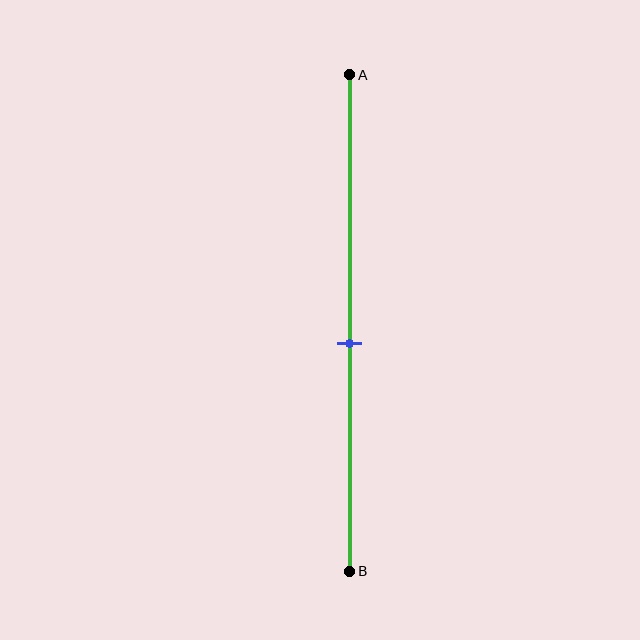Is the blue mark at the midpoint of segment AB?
No, the mark is at about 55% from A, not at the 50% midpoint.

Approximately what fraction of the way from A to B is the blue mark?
The blue mark is approximately 55% of the way from A to B.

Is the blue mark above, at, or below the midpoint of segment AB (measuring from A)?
The blue mark is below the midpoint of segment AB.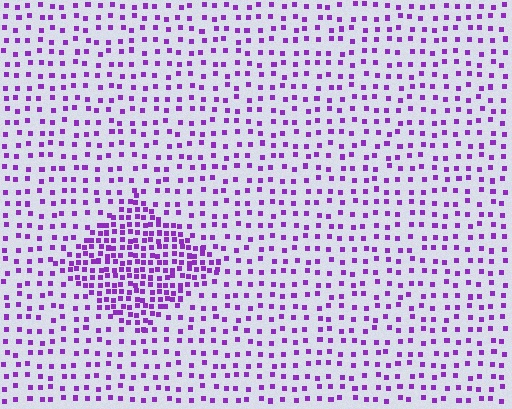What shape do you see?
I see a diamond.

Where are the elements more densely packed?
The elements are more densely packed inside the diamond boundary.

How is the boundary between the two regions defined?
The boundary is defined by a change in element density (approximately 2.5x ratio). All elements are the same color, size, and shape.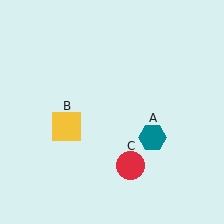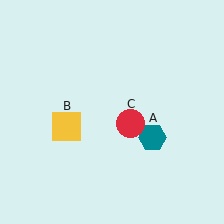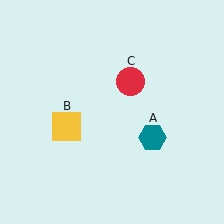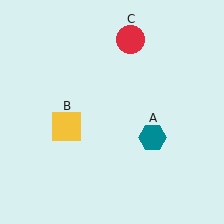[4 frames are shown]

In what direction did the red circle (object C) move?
The red circle (object C) moved up.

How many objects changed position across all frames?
1 object changed position: red circle (object C).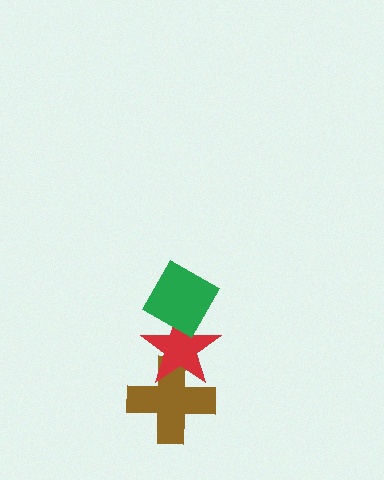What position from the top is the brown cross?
The brown cross is 3rd from the top.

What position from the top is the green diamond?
The green diamond is 1st from the top.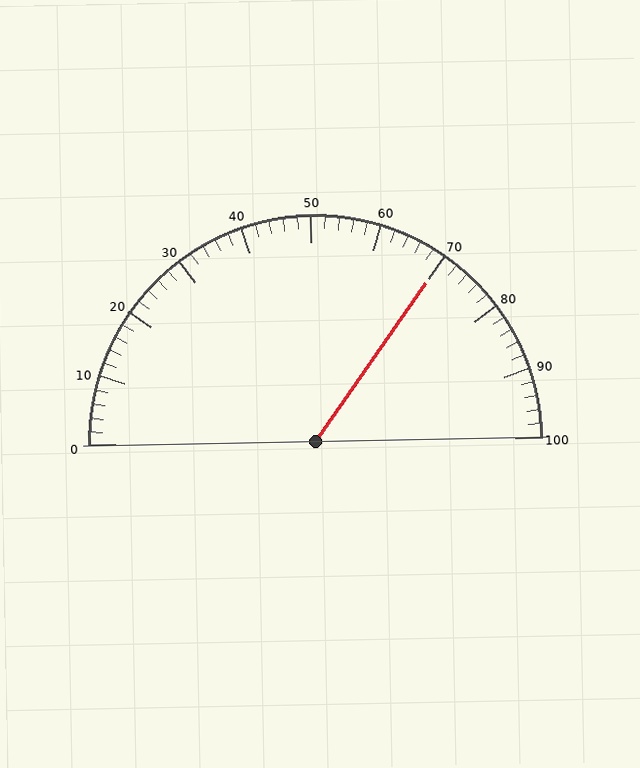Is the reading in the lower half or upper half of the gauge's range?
The reading is in the upper half of the range (0 to 100).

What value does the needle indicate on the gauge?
The needle indicates approximately 70.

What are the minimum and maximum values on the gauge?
The gauge ranges from 0 to 100.